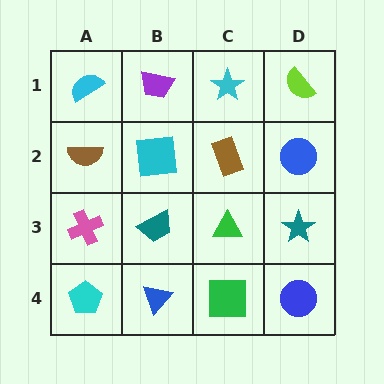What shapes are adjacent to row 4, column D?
A teal star (row 3, column D), a green square (row 4, column C).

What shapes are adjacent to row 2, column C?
A cyan star (row 1, column C), a green triangle (row 3, column C), a cyan square (row 2, column B), a blue circle (row 2, column D).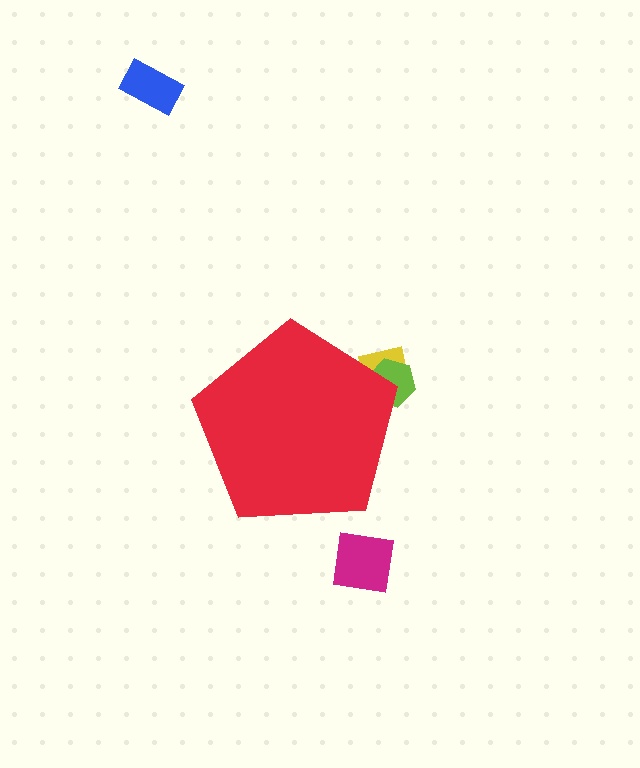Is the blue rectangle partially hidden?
No, the blue rectangle is fully visible.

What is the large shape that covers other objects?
A red pentagon.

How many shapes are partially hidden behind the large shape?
2 shapes are partially hidden.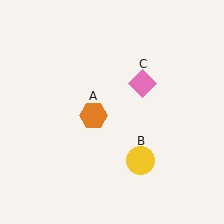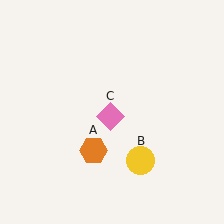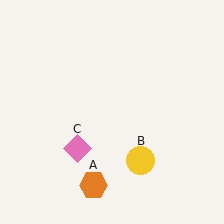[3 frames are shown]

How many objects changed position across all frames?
2 objects changed position: orange hexagon (object A), pink diamond (object C).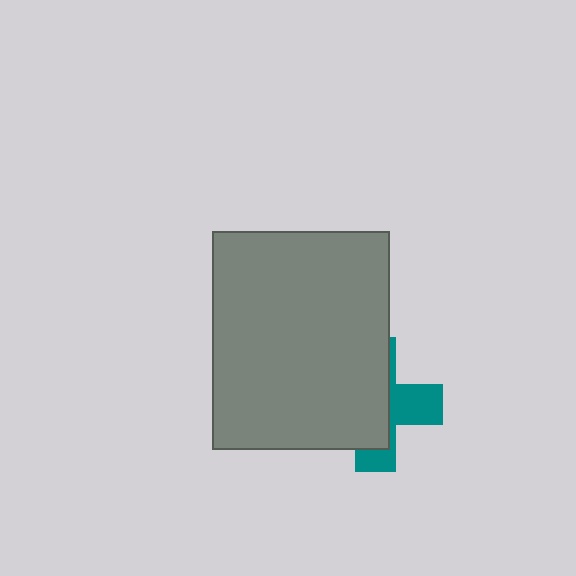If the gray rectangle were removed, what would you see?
You would see the complete teal cross.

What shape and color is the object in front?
The object in front is a gray rectangle.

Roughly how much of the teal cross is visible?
A small part of it is visible (roughly 38%).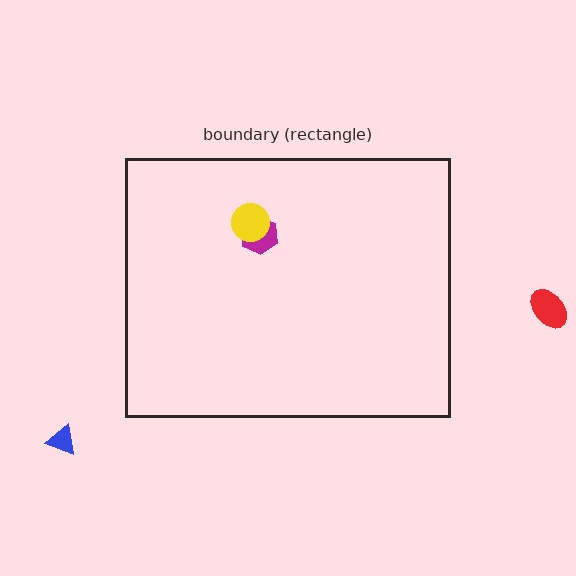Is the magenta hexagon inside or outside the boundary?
Inside.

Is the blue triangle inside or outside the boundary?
Outside.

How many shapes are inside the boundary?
2 inside, 2 outside.